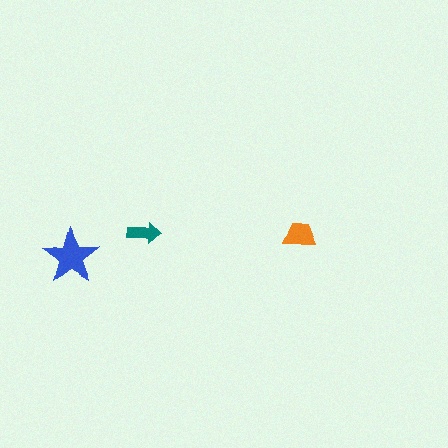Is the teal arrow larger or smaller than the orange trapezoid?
Smaller.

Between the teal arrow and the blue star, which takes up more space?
The blue star.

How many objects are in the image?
There are 3 objects in the image.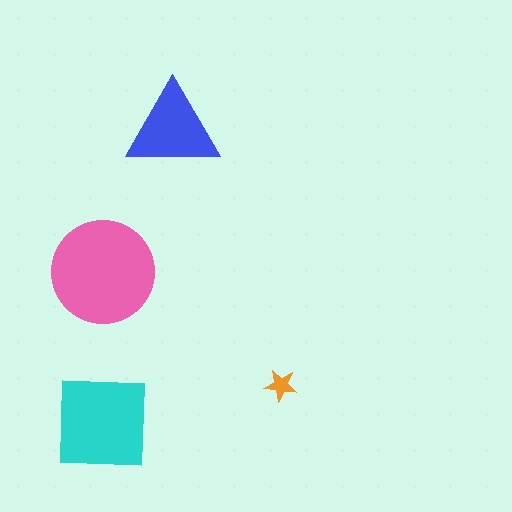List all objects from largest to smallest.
The pink circle, the cyan square, the blue triangle, the orange star.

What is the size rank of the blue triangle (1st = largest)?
3rd.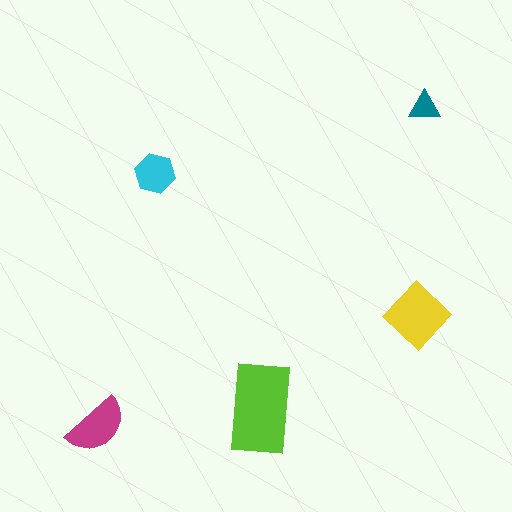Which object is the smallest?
The teal triangle.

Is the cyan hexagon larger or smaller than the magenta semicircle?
Smaller.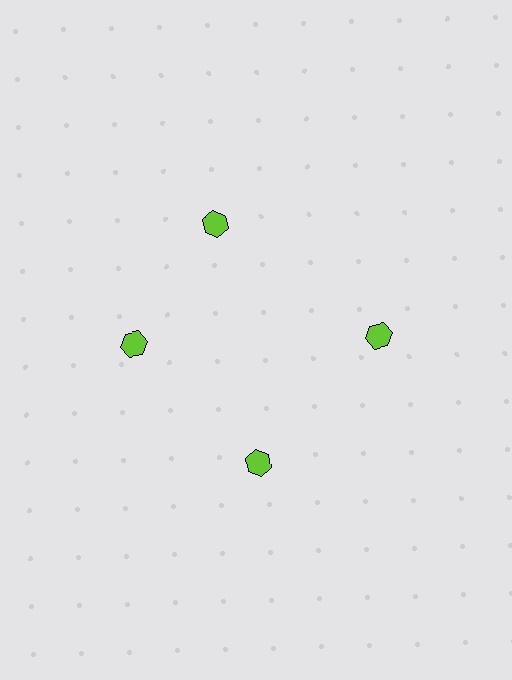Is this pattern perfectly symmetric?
No. The 4 lime hexagons are arranged in a ring, but one element near the 12 o'clock position is rotated out of alignment along the ring, breaking the 4-fold rotational symmetry.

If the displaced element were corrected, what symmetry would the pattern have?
It would have 4-fold rotational symmetry — the pattern would map onto itself every 90 degrees.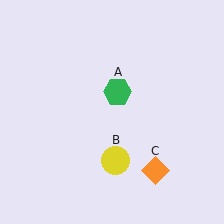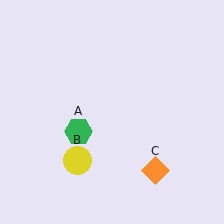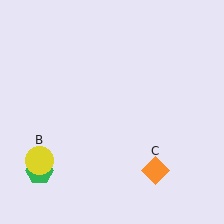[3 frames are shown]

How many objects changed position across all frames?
2 objects changed position: green hexagon (object A), yellow circle (object B).